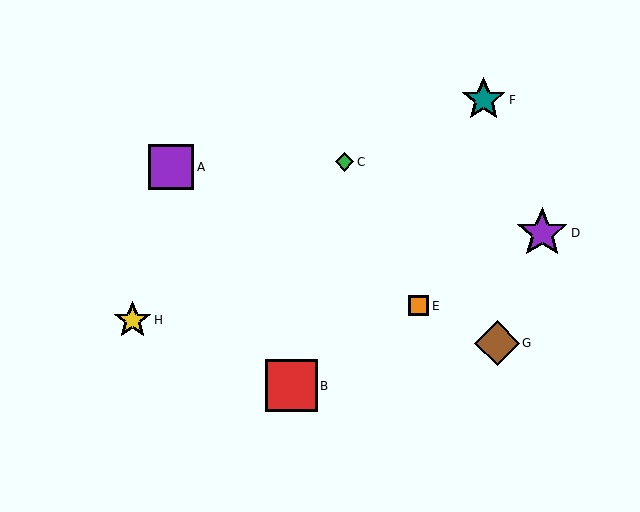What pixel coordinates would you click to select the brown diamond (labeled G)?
Click at (497, 343) to select the brown diamond G.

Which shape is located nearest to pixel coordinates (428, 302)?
The orange square (labeled E) at (418, 306) is nearest to that location.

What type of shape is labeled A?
Shape A is a purple square.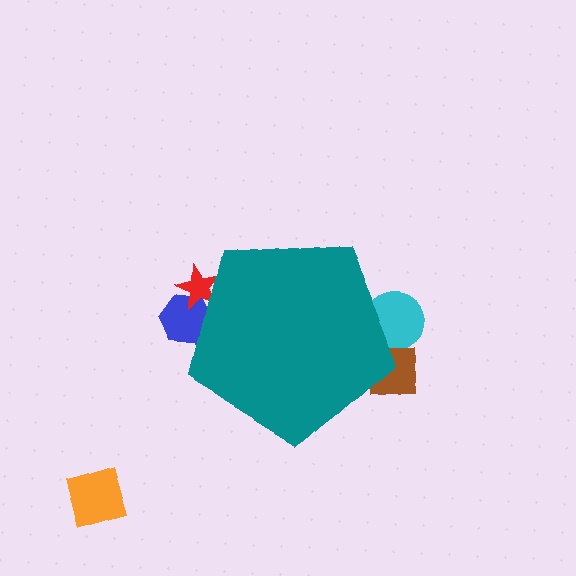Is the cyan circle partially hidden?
Yes, the cyan circle is partially hidden behind the teal pentagon.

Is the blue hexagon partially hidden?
Yes, the blue hexagon is partially hidden behind the teal pentagon.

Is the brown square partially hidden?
Yes, the brown square is partially hidden behind the teal pentagon.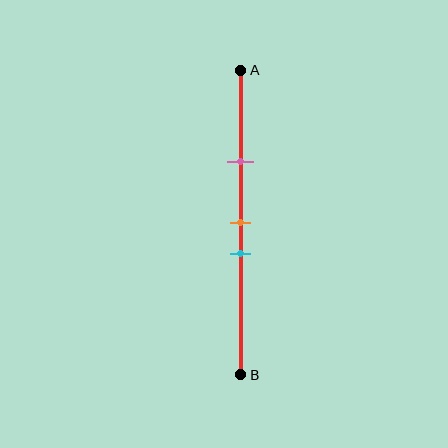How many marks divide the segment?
There are 3 marks dividing the segment.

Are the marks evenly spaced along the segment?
No, the marks are not evenly spaced.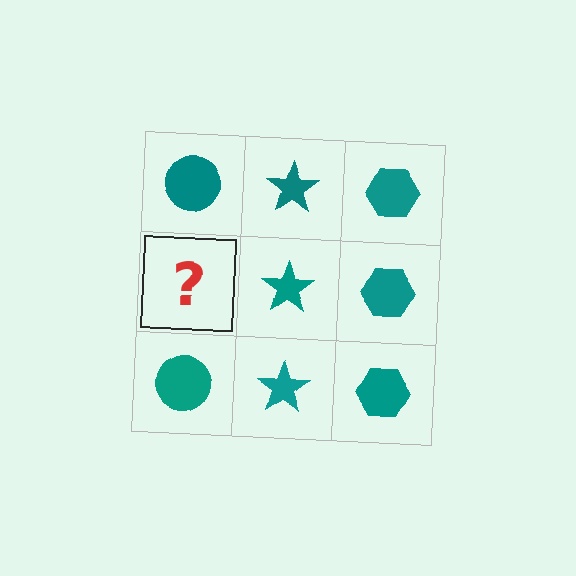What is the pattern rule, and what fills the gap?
The rule is that each column has a consistent shape. The gap should be filled with a teal circle.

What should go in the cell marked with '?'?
The missing cell should contain a teal circle.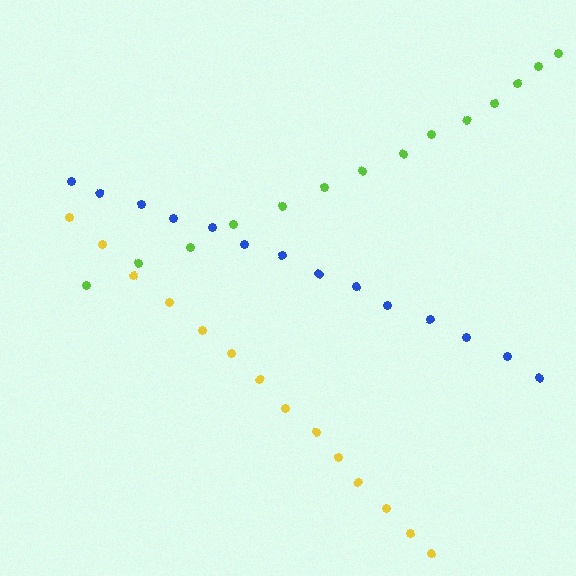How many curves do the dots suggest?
There are 3 distinct paths.